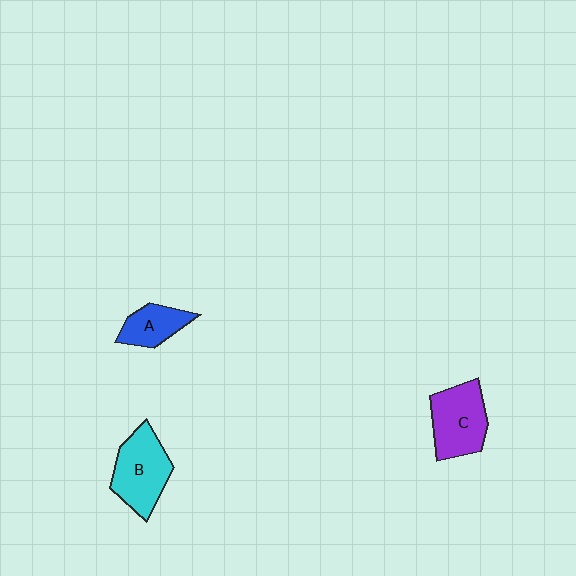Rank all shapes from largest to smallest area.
From largest to smallest: B (cyan), C (purple), A (blue).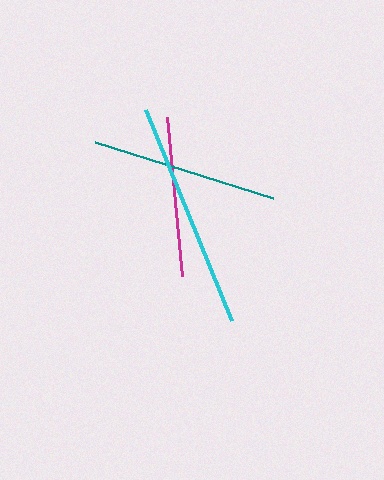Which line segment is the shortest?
The magenta line is the shortest at approximately 160 pixels.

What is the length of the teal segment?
The teal segment is approximately 187 pixels long.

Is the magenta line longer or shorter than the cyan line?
The cyan line is longer than the magenta line.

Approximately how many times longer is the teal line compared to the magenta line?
The teal line is approximately 1.2 times the length of the magenta line.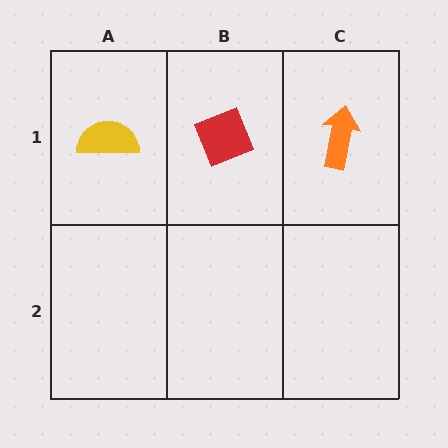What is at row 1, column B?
A red diamond.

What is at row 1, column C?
An orange arrow.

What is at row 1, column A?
A yellow semicircle.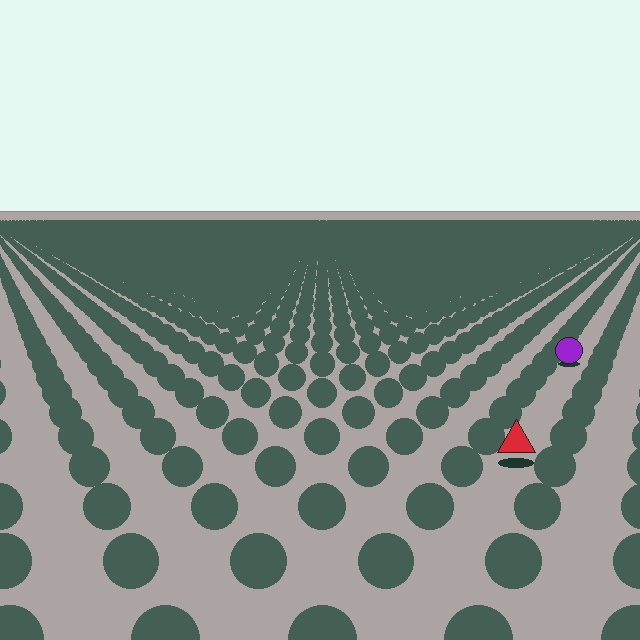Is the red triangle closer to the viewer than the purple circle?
Yes. The red triangle is closer — you can tell from the texture gradient: the ground texture is coarser near it.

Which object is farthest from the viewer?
The purple circle is farthest from the viewer. It appears smaller and the ground texture around it is denser.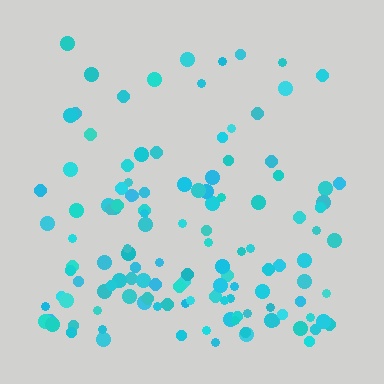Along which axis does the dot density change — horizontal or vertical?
Vertical.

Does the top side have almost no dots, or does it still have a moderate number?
Still a moderate number, just noticeably fewer than the bottom.